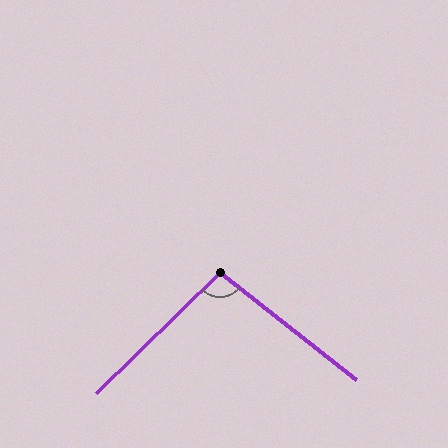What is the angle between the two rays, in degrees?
Approximately 98 degrees.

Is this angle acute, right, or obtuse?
It is obtuse.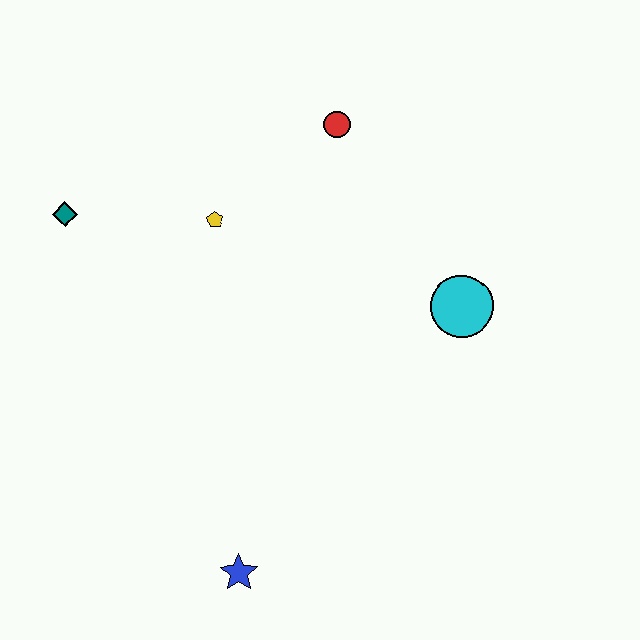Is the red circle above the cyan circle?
Yes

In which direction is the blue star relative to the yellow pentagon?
The blue star is below the yellow pentagon.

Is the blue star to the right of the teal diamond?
Yes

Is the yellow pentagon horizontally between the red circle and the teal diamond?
Yes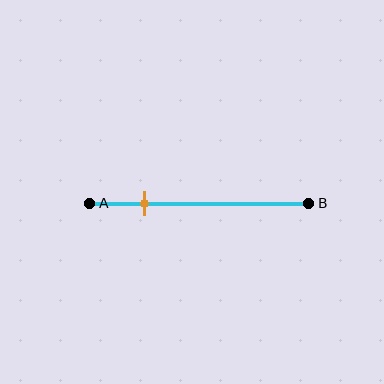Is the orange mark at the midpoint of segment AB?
No, the mark is at about 25% from A, not at the 50% midpoint.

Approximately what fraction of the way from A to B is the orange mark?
The orange mark is approximately 25% of the way from A to B.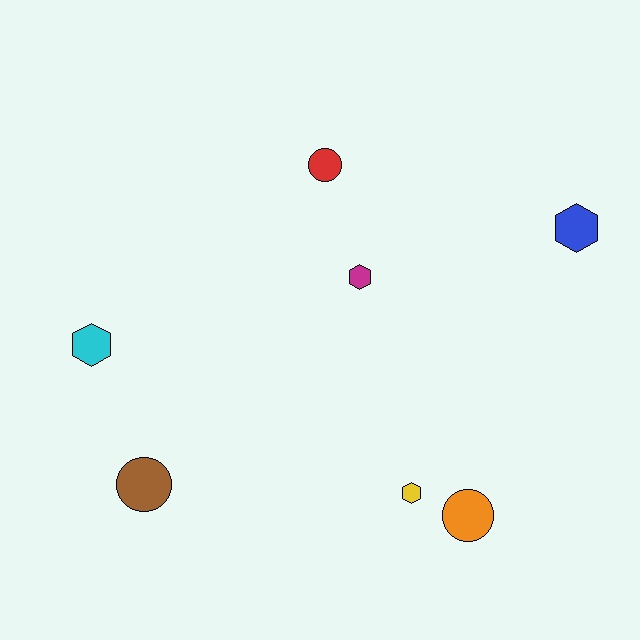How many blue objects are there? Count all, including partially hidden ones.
There is 1 blue object.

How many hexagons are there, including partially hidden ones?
There are 4 hexagons.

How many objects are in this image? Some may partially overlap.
There are 7 objects.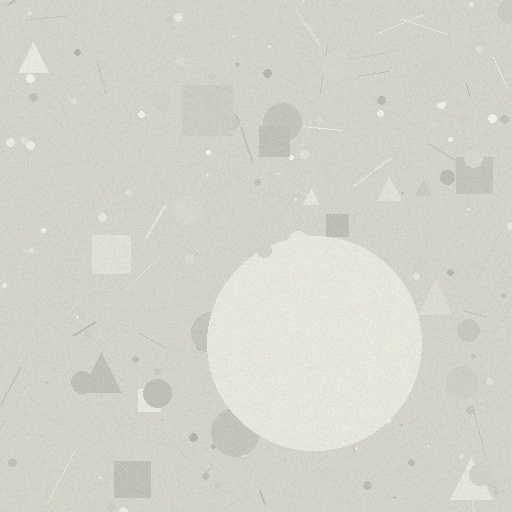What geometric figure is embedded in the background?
A circle is embedded in the background.